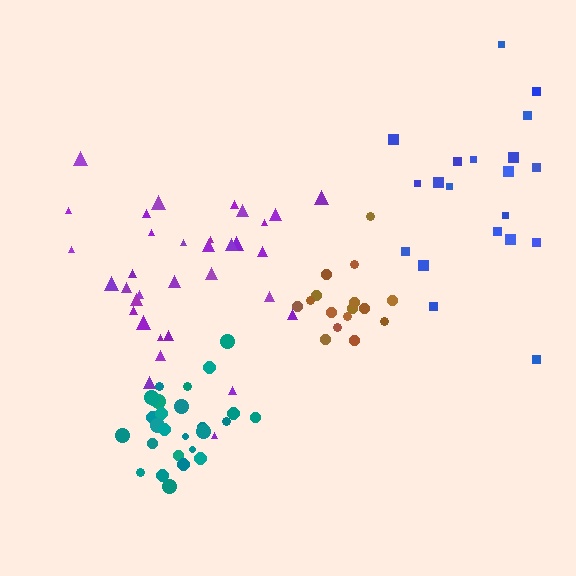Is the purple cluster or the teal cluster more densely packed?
Teal.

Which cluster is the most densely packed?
Brown.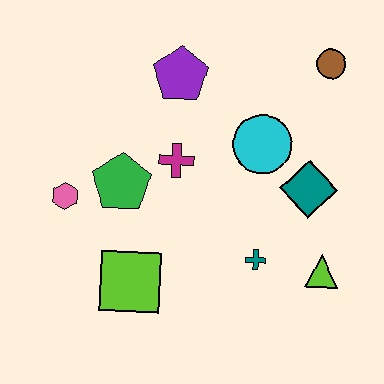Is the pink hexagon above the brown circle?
No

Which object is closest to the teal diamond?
The cyan circle is closest to the teal diamond.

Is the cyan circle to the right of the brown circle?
No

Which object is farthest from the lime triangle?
The pink hexagon is farthest from the lime triangle.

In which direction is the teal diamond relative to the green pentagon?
The teal diamond is to the right of the green pentagon.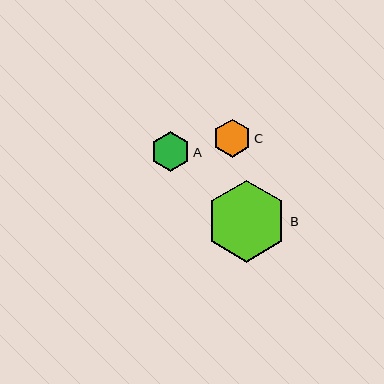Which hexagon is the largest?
Hexagon B is the largest with a size of approximately 82 pixels.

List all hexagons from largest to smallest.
From largest to smallest: B, A, C.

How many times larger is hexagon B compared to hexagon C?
Hexagon B is approximately 2.2 times the size of hexagon C.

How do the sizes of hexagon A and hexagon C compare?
Hexagon A and hexagon C are approximately the same size.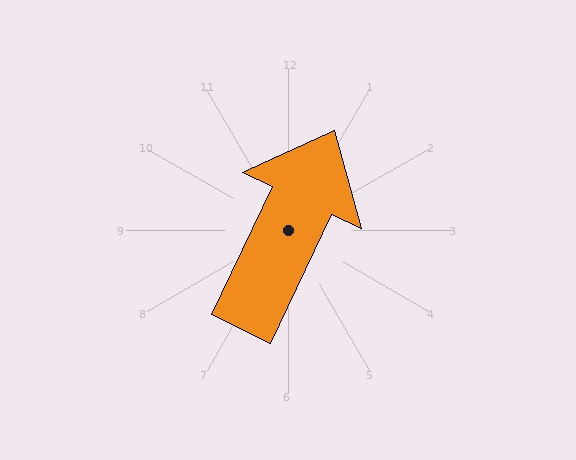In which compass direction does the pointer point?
Northeast.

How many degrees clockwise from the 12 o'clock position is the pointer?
Approximately 25 degrees.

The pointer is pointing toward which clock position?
Roughly 1 o'clock.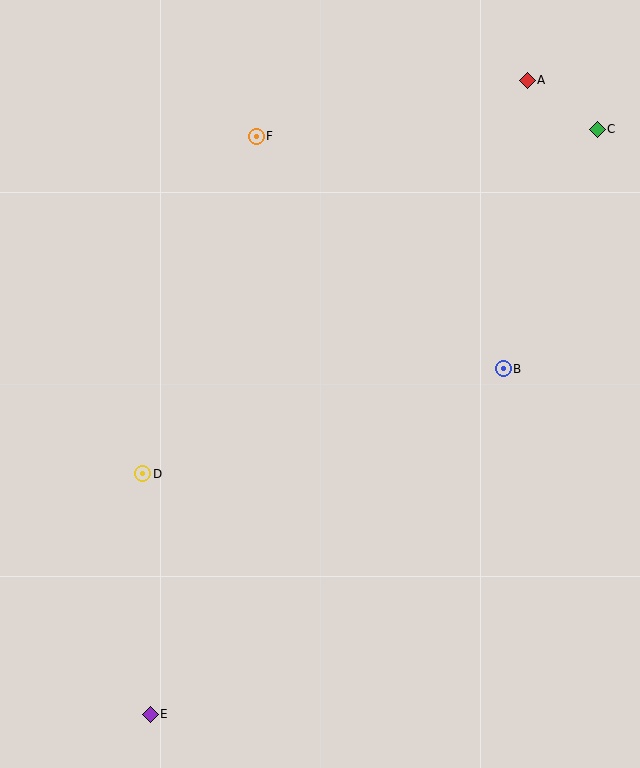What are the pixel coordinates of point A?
Point A is at (527, 80).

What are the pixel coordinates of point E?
Point E is at (150, 714).